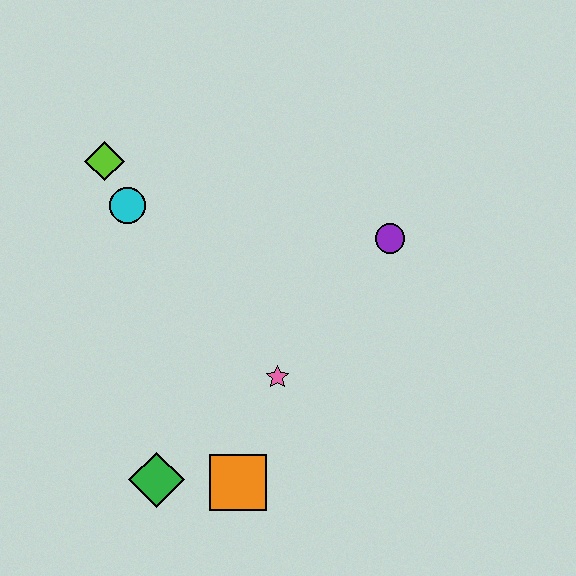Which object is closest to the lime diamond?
The cyan circle is closest to the lime diamond.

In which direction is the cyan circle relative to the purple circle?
The cyan circle is to the left of the purple circle.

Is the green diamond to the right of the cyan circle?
Yes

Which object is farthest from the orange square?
The lime diamond is farthest from the orange square.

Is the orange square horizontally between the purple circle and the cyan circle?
Yes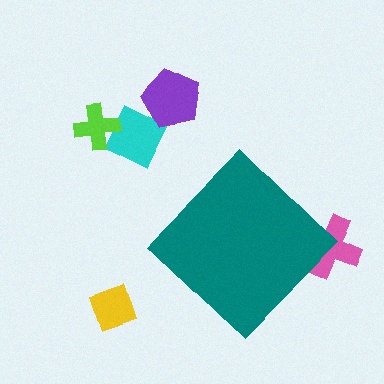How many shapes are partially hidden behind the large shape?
1 shape is partially hidden.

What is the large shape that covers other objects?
A teal diamond.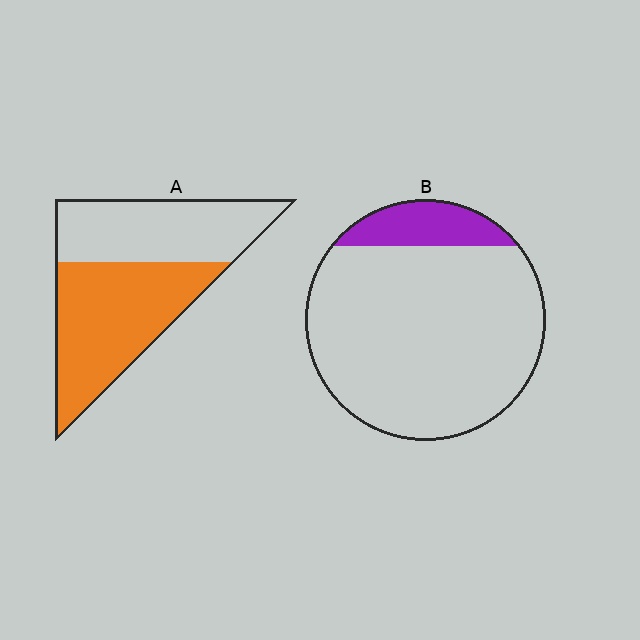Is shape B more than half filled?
No.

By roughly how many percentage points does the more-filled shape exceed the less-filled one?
By roughly 40 percentage points (A over B).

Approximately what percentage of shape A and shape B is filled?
A is approximately 55% and B is approximately 15%.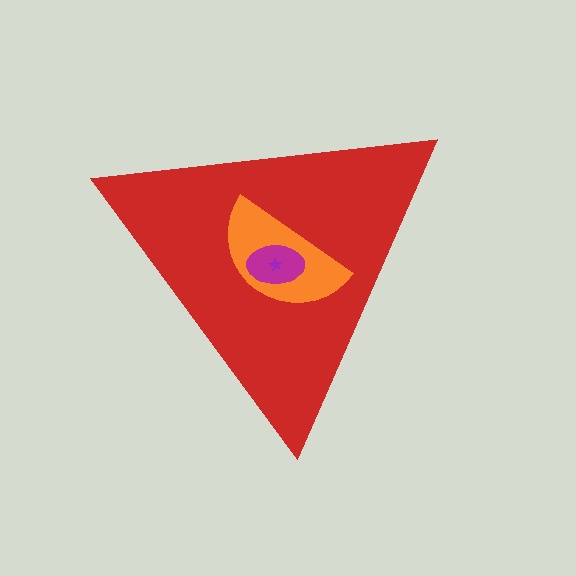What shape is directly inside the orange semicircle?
The magenta ellipse.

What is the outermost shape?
The red triangle.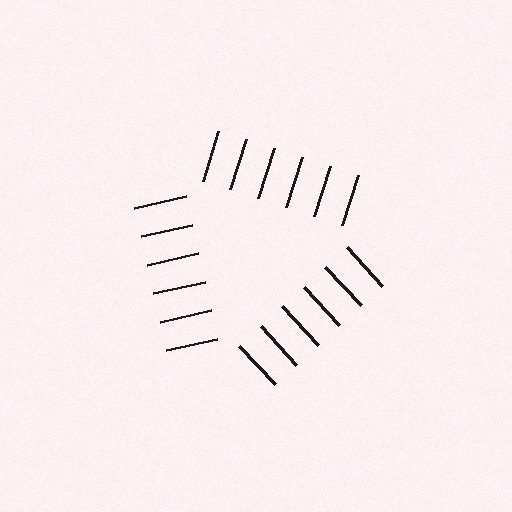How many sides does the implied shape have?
3 sides — the line-ends trace a triangle.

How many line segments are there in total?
18 — 6 along each of the 3 edges.